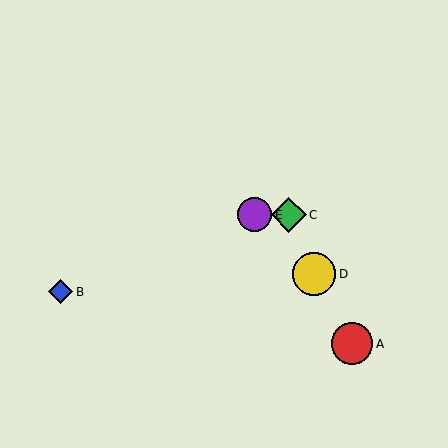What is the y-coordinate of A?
Object A is at y≈344.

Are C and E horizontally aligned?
Yes, both are at y≈215.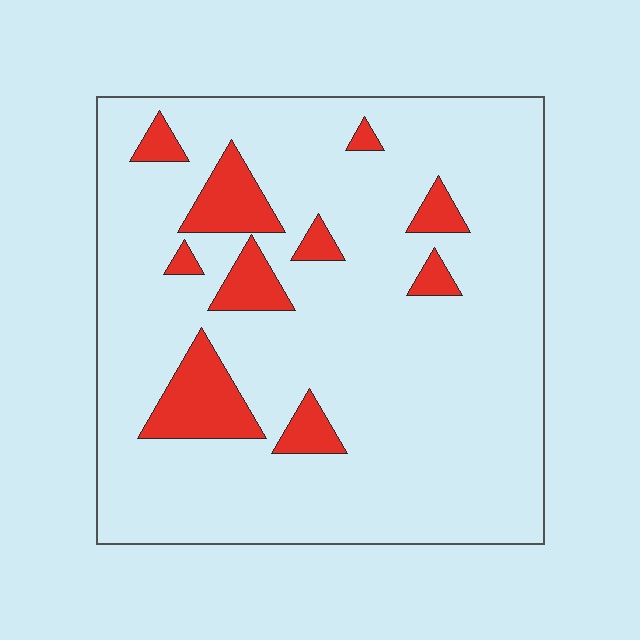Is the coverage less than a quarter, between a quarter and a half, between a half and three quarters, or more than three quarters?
Less than a quarter.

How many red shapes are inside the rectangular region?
10.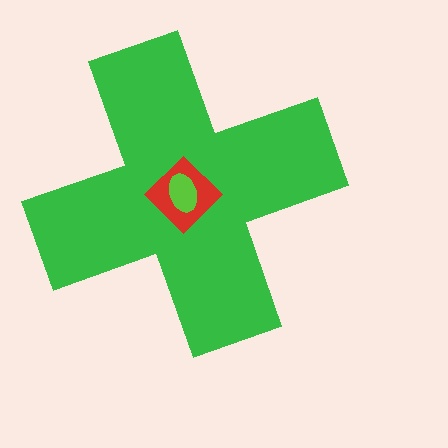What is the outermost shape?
The green cross.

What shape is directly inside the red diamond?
The lime ellipse.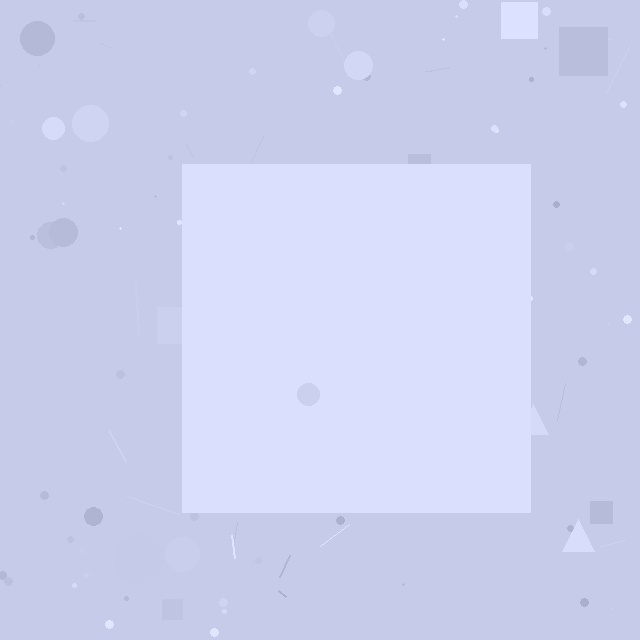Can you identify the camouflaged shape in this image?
The camouflaged shape is a square.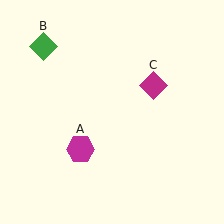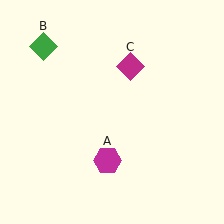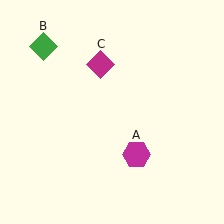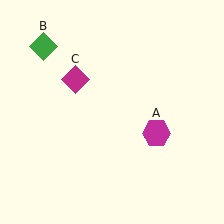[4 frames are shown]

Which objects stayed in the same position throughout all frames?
Green diamond (object B) remained stationary.